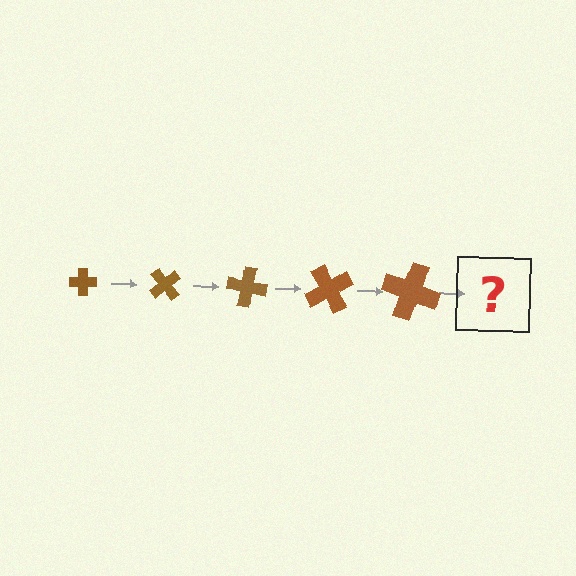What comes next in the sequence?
The next element should be a cross, larger than the previous one and rotated 250 degrees from the start.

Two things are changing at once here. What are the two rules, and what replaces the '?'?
The two rules are that the cross grows larger each step and it rotates 50 degrees each step. The '?' should be a cross, larger than the previous one and rotated 250 degrees from the start.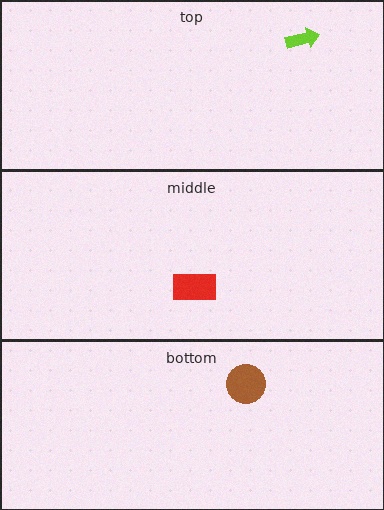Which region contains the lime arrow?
The top region.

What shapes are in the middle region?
The red rectangle.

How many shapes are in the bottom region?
1.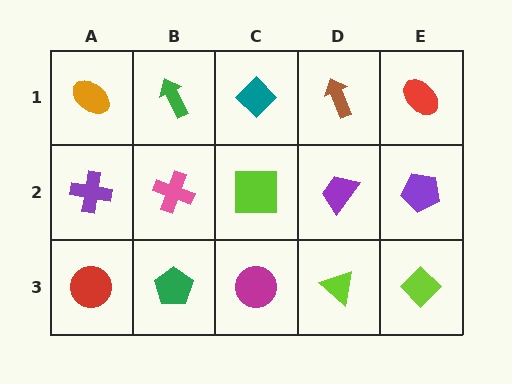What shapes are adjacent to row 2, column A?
An orange ellipse (row 1, column A), a red circle (row 3, column A), a pink cross (row 2, column B).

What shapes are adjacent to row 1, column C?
A lime square (row 2, column C), a green arrow (row 1, column B), a brown arrow (row 1, column D).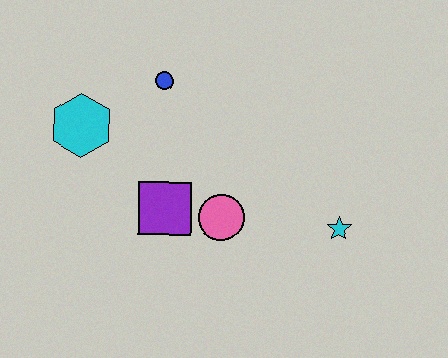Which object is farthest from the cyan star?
The cyan hexagon is farthest from the cyan star.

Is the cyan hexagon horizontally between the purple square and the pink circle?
No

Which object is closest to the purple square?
The pink circle is closest to the purple square.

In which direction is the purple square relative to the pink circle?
The purple square is to the left of the pink circle.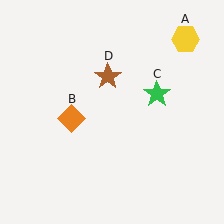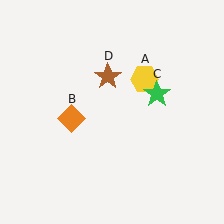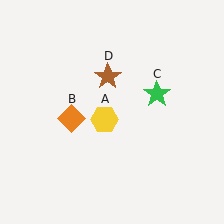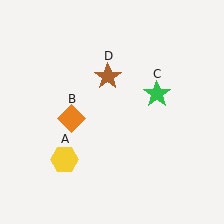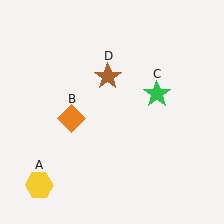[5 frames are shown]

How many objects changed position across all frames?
1 object changed position: yellow hexagon (object A).